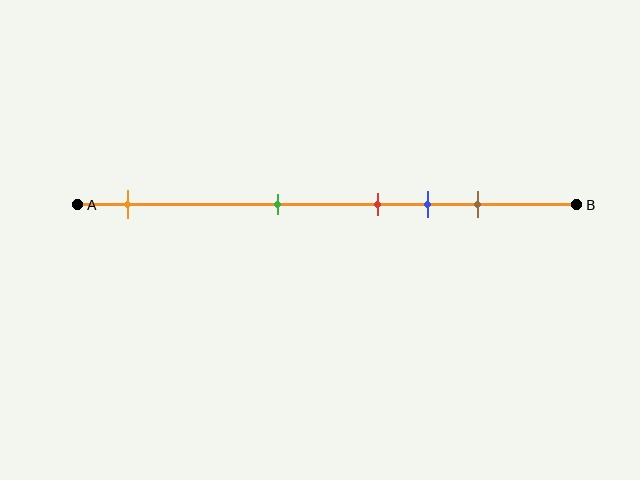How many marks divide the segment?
There are 5 marks dividing the segment.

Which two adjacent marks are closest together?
The red and blue marks are the closest adjacent pair.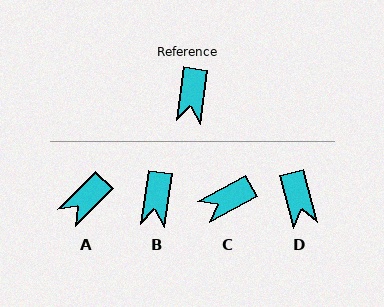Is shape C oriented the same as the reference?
No, it is off by about 53 degrees.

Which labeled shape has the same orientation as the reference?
B.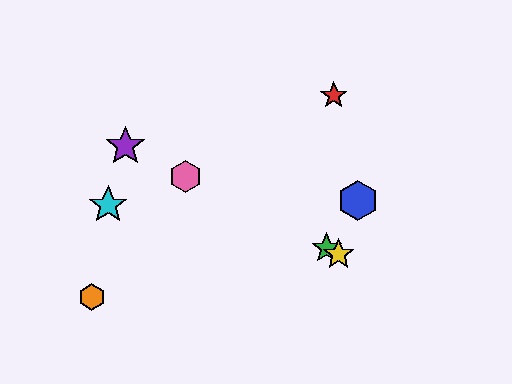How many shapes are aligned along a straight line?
4 shapes (the green star, the yellow star, the purple star, the pink hexagon) are aligned along a straight line.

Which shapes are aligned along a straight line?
The green star, the yellow star, the purple star, the pink hexagon are aligned along a straight line.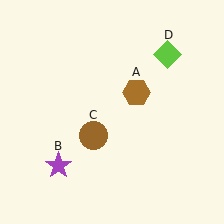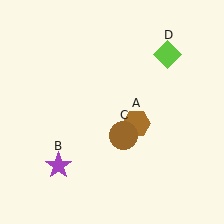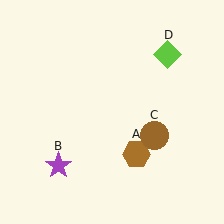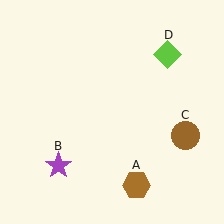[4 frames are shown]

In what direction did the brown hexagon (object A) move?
The brown hexagon (object A) moved down.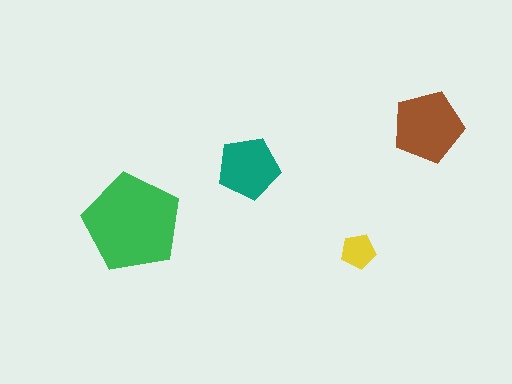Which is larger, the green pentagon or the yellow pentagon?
The green one.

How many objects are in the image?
There are 4 objects in the image.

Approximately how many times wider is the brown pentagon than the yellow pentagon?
About 2 times wider.